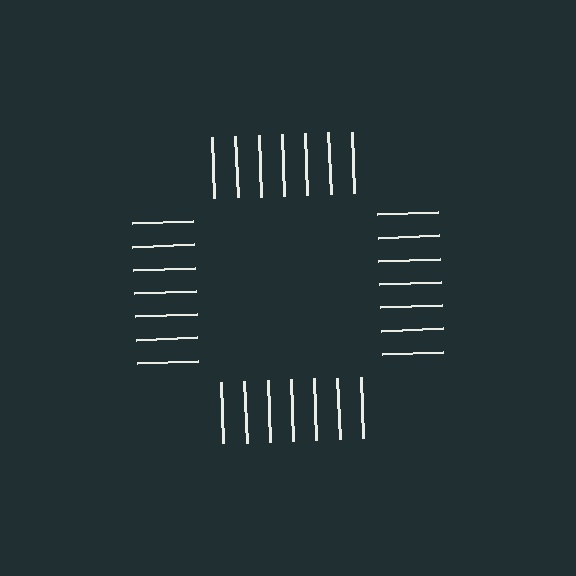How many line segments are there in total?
28 — 7 along each of the 4 edges.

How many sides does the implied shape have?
4 sides — the line-ends trace a square.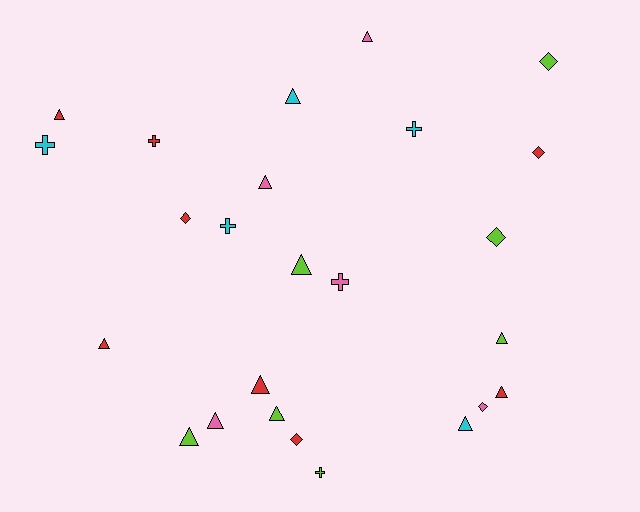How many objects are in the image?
There are 25 objects.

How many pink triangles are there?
There are 3 pink triangles.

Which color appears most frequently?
Red, with 8 objects.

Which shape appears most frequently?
Triangle, with 13 objects.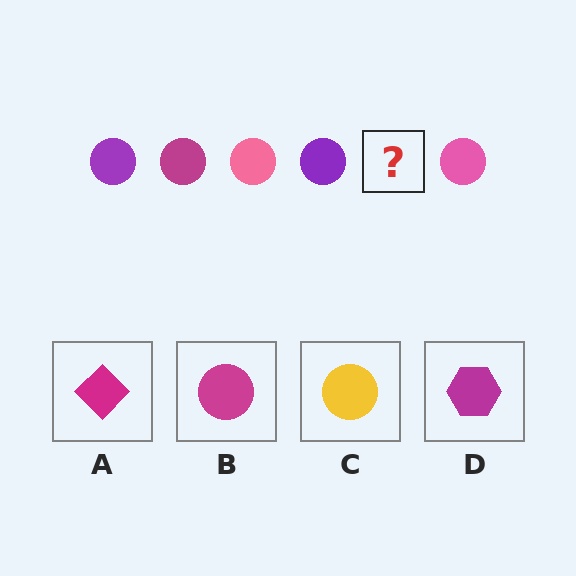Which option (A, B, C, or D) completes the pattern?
B.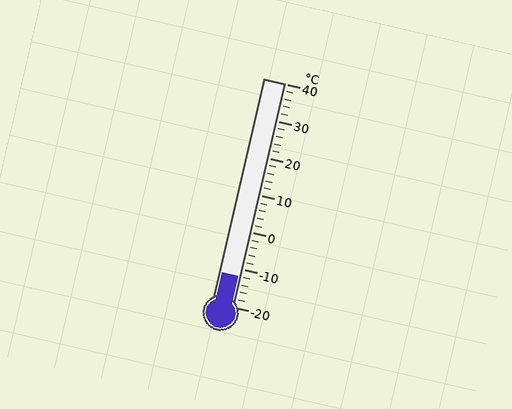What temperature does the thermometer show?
The thermometer shows approximately -12°C.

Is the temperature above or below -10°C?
The temperature is below -10°C.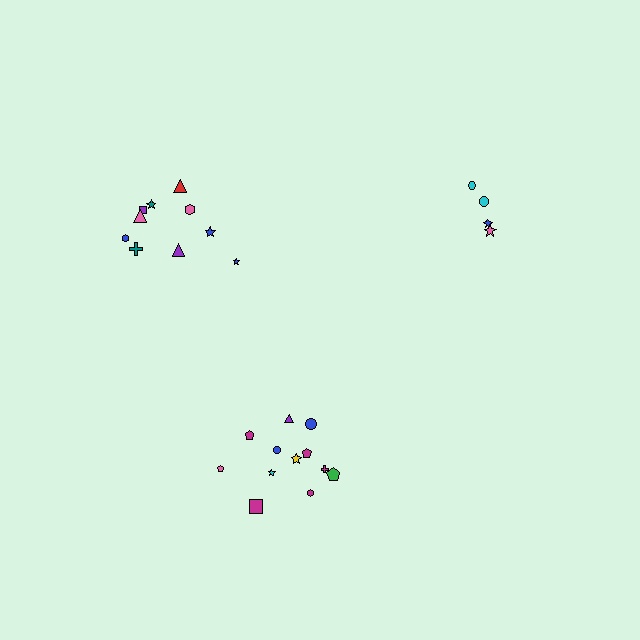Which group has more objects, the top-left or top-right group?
The top-left group.